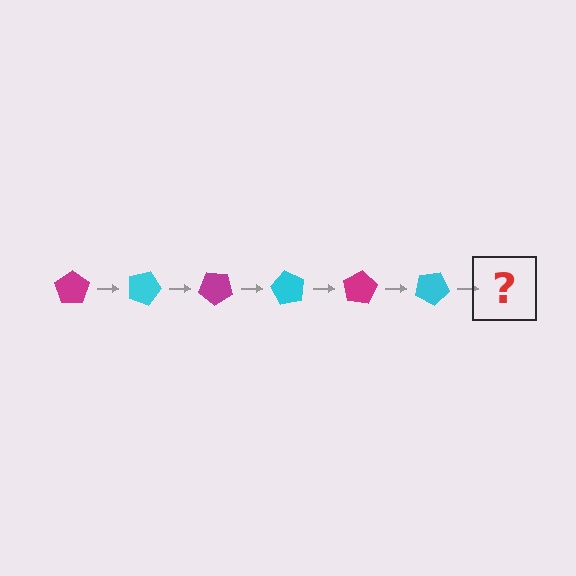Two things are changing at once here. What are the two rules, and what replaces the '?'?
The two rules are that it rotates 20 degrees each step and the color cycles through magenta and cyan. The '?' should be a magenta pentagon, rotated 120 degrees from the start.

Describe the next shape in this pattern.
It should be a magenta pentagon, rotated 120 degrees from the start.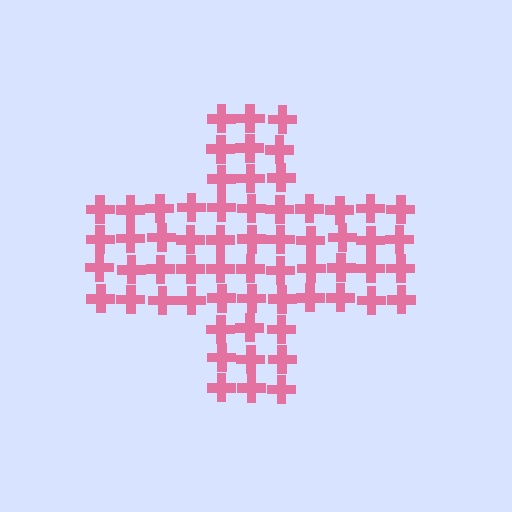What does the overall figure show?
The overall figure shows a cross.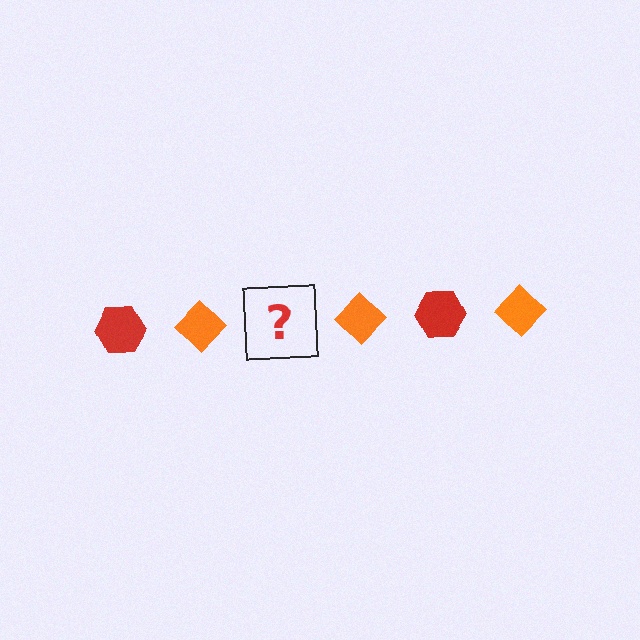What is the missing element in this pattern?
The missing element is a red hexagon.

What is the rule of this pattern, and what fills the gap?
The rule is that the pattern alternates between red hexagon and orange diamond. The gap should be filled with a red hexagon.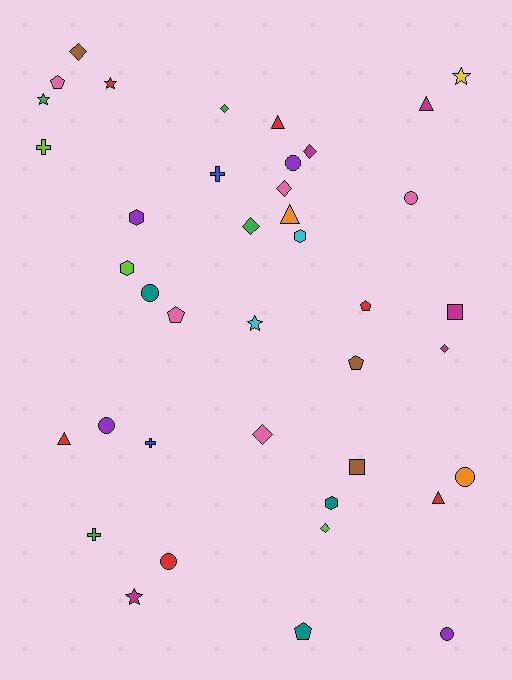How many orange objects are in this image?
There are 2 orange objects.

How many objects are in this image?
There are 40 objects.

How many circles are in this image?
There are 7 circles.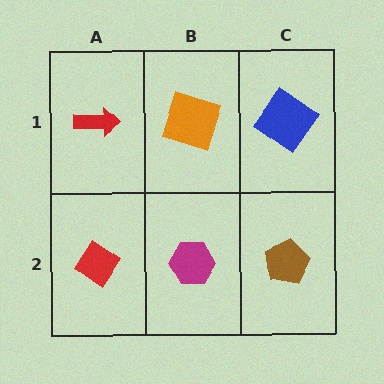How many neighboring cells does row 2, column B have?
3.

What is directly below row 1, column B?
A magenta hexagon.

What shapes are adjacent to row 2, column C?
A blue diamond (row 1, column C), a magenta hexagon (row 2, column B).